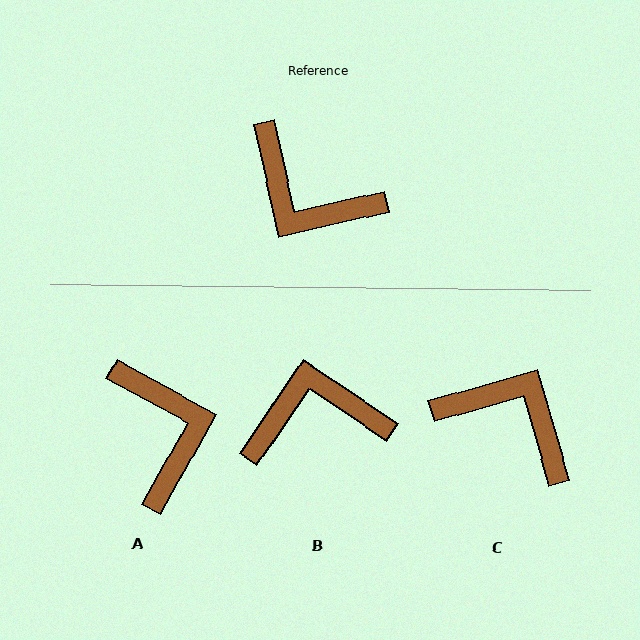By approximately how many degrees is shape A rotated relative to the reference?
Approximately 139 degrees counter-clockwise.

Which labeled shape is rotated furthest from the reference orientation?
C, about 177 degrees away.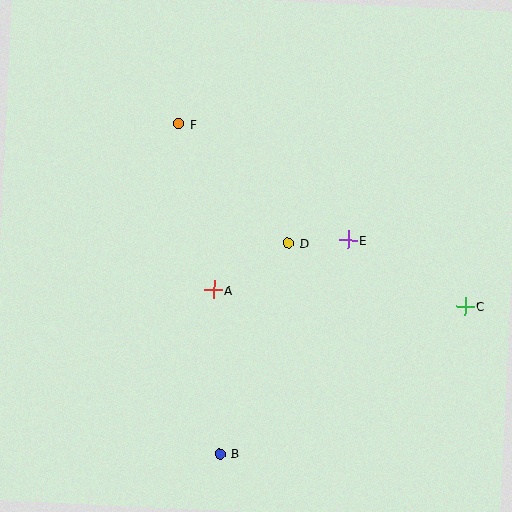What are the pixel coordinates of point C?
Point C is at (465, 306).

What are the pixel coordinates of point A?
Point A is at (213, 290).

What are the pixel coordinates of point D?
Point D is at (289, 243).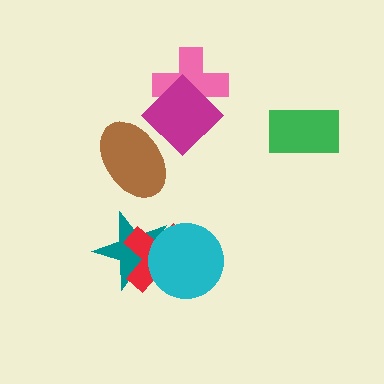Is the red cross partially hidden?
Yes, it is partially covered by another shape.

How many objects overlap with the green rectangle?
0 objects overlap with the green rectangle.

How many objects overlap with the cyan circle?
2 objects overlap with the cyan circle.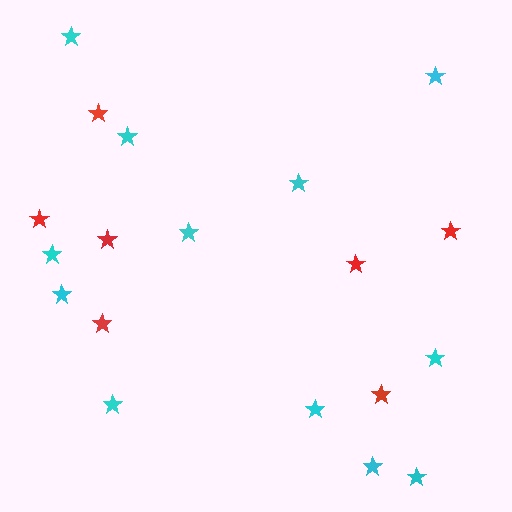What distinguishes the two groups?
There are 2 groups: one group of cyan stars (12) and one group of red stars (7).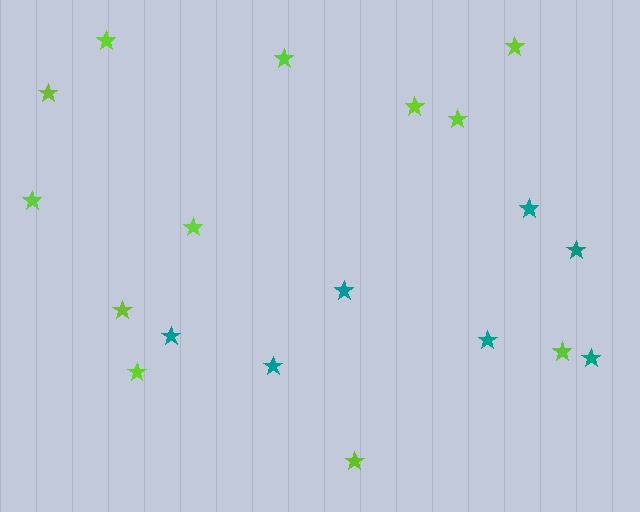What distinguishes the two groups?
There are 2 groups: one group of lime stars (12) and one group of teal stars (7).